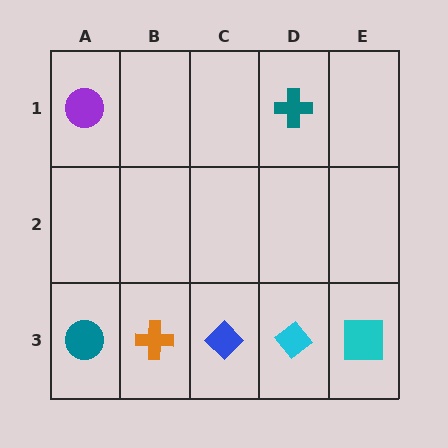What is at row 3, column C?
A blue diamond.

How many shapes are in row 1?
2 shapes.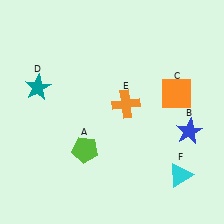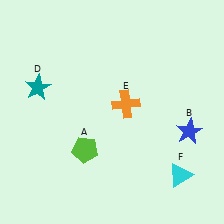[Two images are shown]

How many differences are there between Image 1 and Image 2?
There is 1 difference between the two images.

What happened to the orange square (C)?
The orange square (C) was removed in Image 2. It was in the top-right area of Image 1.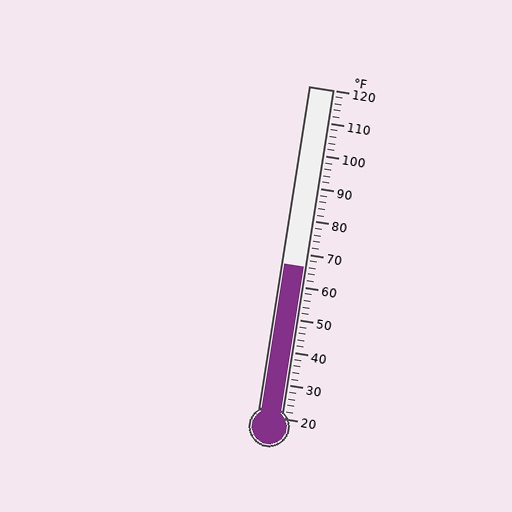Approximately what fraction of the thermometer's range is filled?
The thermometer is filled to approximately 45% of its range.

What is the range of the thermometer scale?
The thermometer scale ranges from 20°F to 120°F.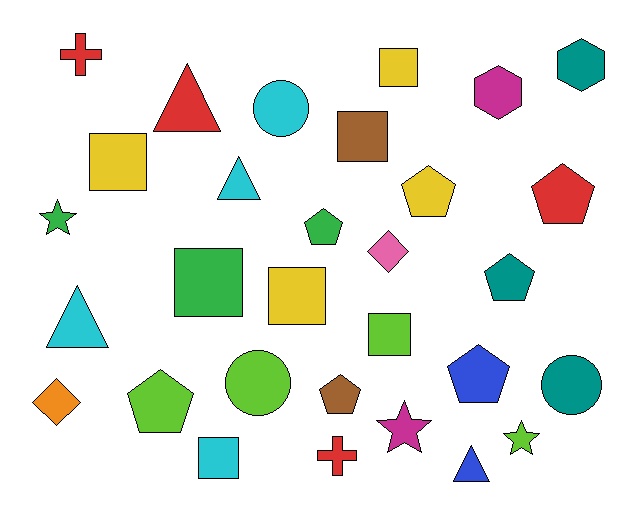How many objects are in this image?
There are 30 objects.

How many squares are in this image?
There are 7 squares.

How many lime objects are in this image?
There are 4 lime objects.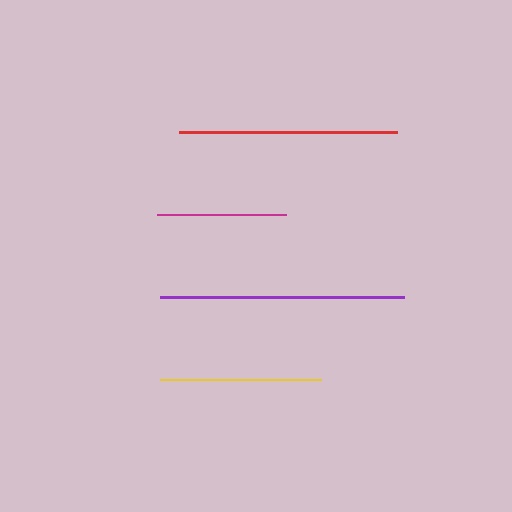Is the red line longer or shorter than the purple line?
The purple line is longer than the red line.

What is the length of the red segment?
The red segment is approximately 218 pixels long.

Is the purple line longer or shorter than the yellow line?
The purple line is longer than the yellow line.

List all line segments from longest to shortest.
From longest to shortest: purple, red, yellow, magenta.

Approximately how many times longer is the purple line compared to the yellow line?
The purple line is approximately 1.5 times the length of the yellow line.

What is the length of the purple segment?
The purple segment is approximately 244 pixels long.